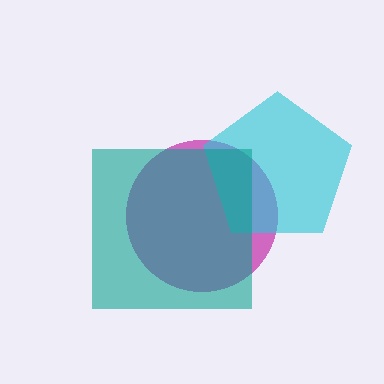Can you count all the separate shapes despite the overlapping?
Yes, there are 3 separate shapes.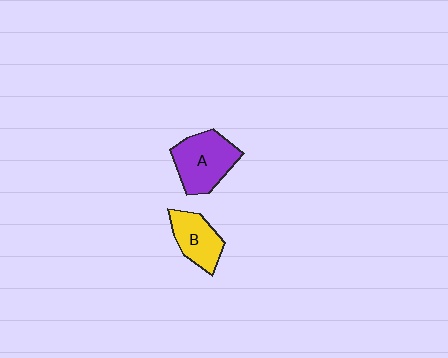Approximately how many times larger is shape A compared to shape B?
Approximately 1.4 times.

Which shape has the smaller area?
Shape B (yellow).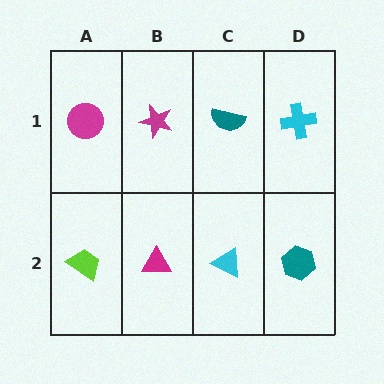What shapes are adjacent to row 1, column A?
A lime trapezoid (row 2, column A), a magenta star (row 1, column B).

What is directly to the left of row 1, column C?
A magenta star.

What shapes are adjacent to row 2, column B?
A magenta star (row 1, column B), a lime trapezoid (row 2, column A), a cyan triangle (row 2, column C).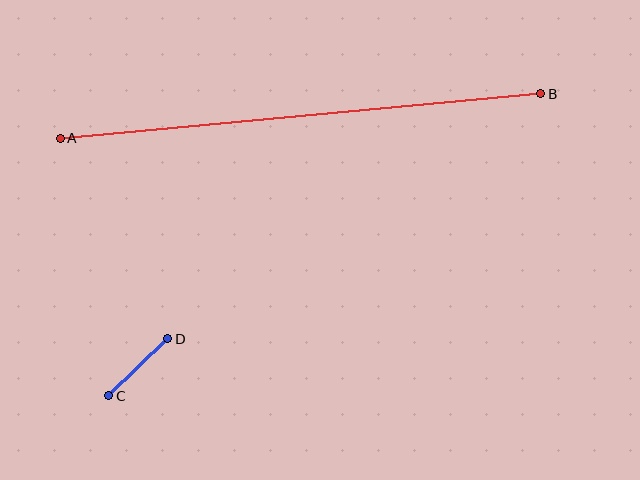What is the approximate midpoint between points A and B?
The midpoint is at approximately (300, 116) pixels.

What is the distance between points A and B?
The distance is approximately 483 pixels.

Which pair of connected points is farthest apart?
Points A and B are farthest apart.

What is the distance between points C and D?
The distance is approximately 82 pixels.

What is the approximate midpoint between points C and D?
The midpoint is at approximately (138, 367) pixels.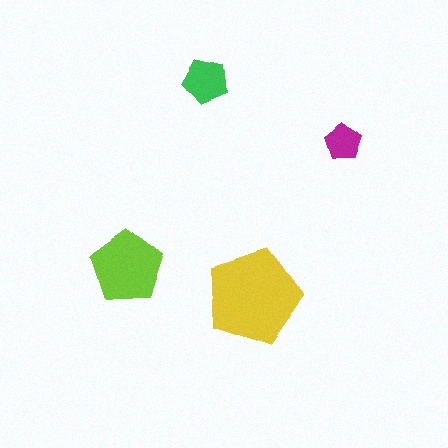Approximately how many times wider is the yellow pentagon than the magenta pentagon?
About 2.5 times wider.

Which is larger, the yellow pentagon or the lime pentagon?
The yellow one.